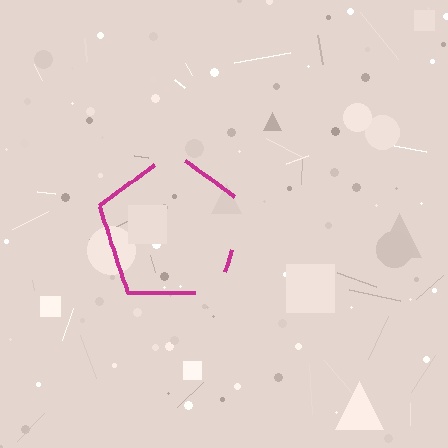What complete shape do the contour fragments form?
The contour fragments form a pentagon.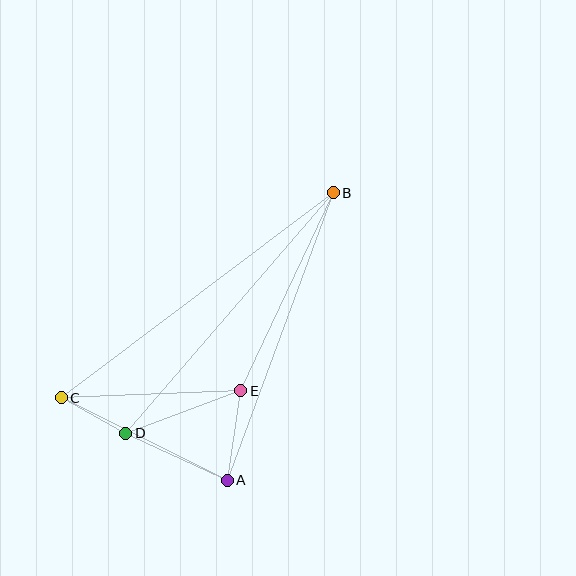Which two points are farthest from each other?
Points B and C are farthest from each other.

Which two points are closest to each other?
Points C and D are closest to each other.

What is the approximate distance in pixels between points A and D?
The distance between A and D is approximately 112 pixels.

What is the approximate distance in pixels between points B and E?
The distance between B and E is approximately 219 pixels.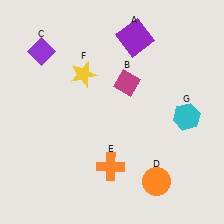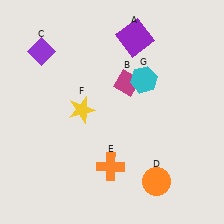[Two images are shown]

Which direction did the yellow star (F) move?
The yellow star (F) moved down.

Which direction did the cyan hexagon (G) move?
The cyan hexagon (G) moved left.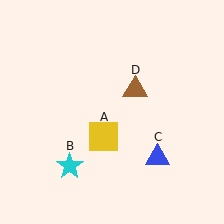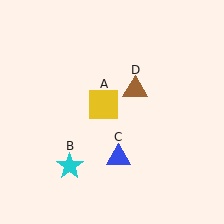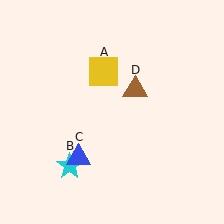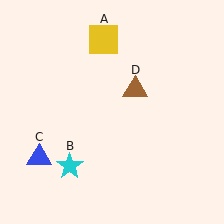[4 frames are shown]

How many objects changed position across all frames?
2 objects changed position: yellow square (object A), blue triangle (object C).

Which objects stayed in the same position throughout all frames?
Cyan star (object B) and brown triangle (object D) remained stationary.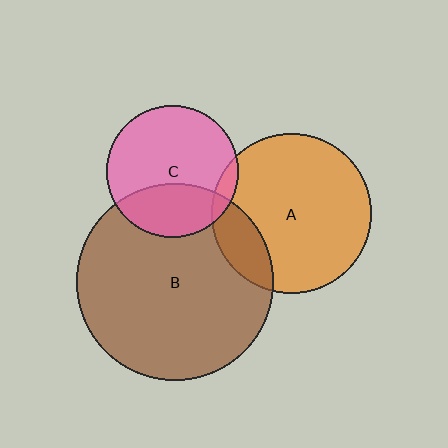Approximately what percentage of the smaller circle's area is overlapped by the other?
Approximately 15%.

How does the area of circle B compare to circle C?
Approximately 2.2 times.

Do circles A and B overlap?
Yes.